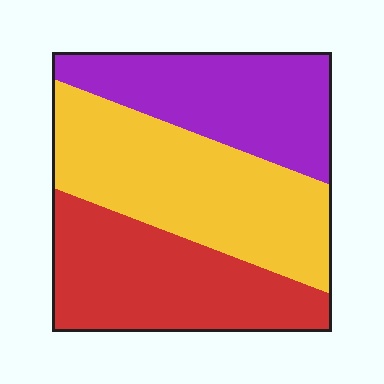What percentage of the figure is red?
Red covers about 35% of the figure.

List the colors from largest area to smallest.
From largest to smallest: yellow, red, purple.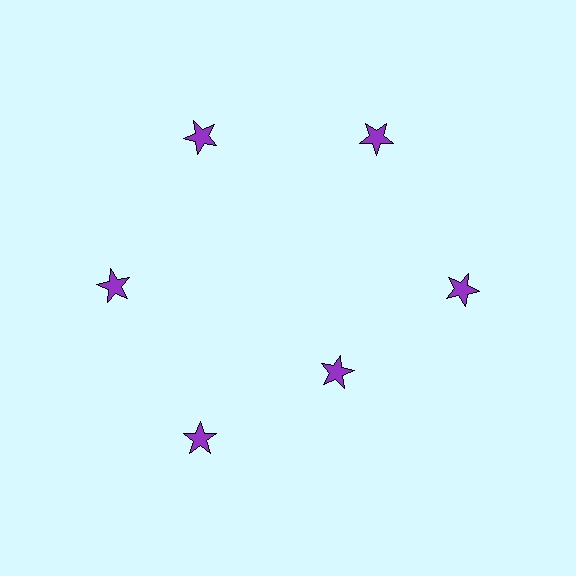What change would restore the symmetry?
The symmetry would be restored by moving it outward, back onto the ring so that all 6 stars sit at equal angles and equal distance from the center.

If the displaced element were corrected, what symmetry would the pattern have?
It would have 6-fold rotational symmetry — the pattern would map onto itself every 60 degrees.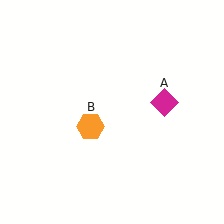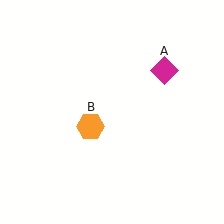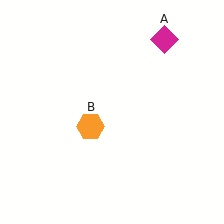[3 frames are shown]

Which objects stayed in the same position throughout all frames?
Orange hexagon (object B) remained stationary.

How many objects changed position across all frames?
1 object changed position: magenta diamond (object A).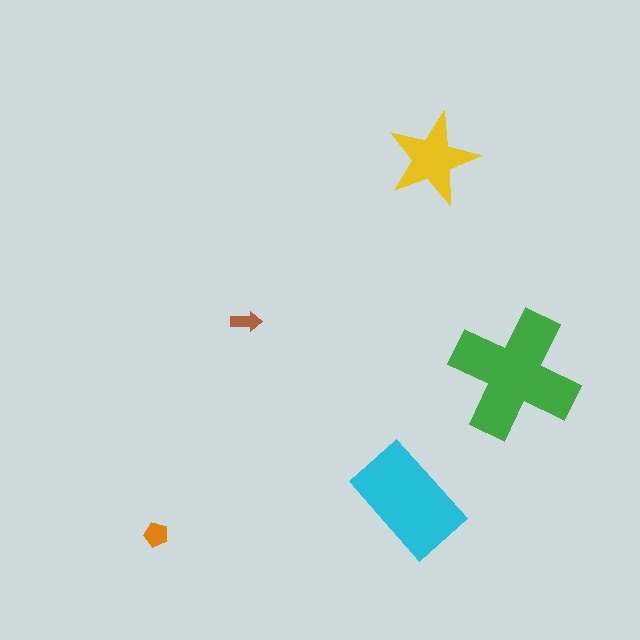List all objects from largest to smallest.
The green cross, the cyan rectangle, the yellow star, the orange pentagon, the brown arrow.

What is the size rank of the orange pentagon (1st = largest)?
4th.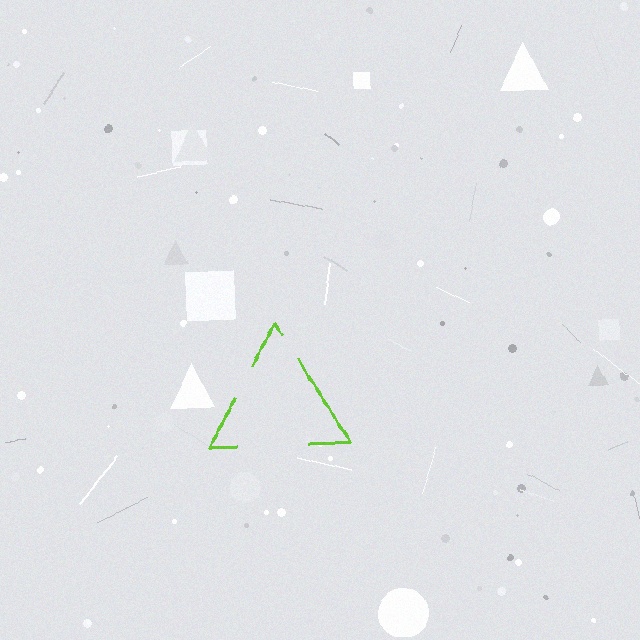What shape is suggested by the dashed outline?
The dashed outline suggests a triangle.